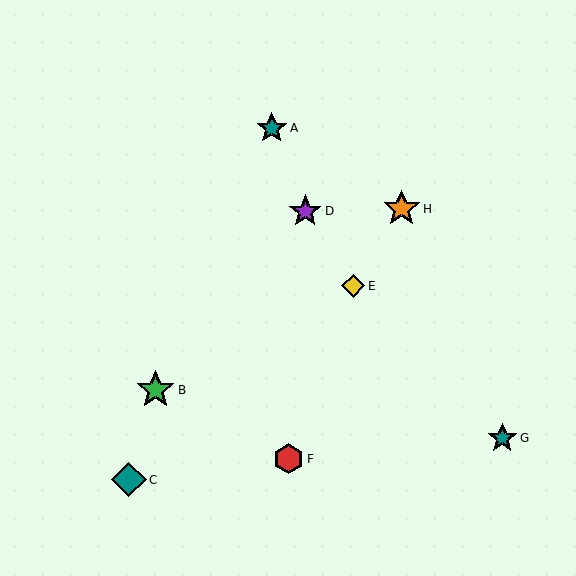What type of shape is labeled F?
Shape F is a red hexagon.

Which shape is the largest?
The green star (labeled B) is the largest.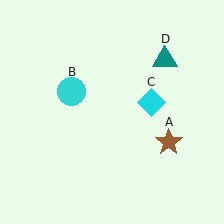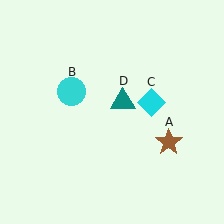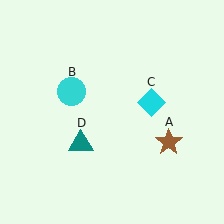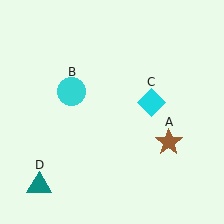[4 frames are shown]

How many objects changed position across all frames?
1 object changed position: teal triangle (object D).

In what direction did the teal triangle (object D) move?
The teal triangle (object D) moved down and to the left.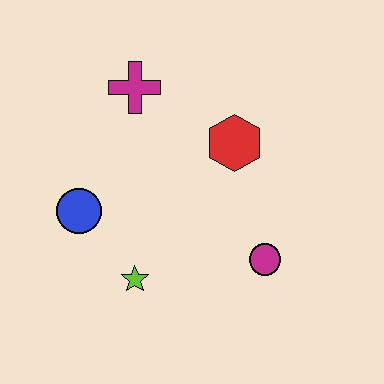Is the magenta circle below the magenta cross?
Yes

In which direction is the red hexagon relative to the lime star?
The red hexagon is above the lime star.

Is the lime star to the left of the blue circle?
No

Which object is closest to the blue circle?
The lime star is closest to the blue circle.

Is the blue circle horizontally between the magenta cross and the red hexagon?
No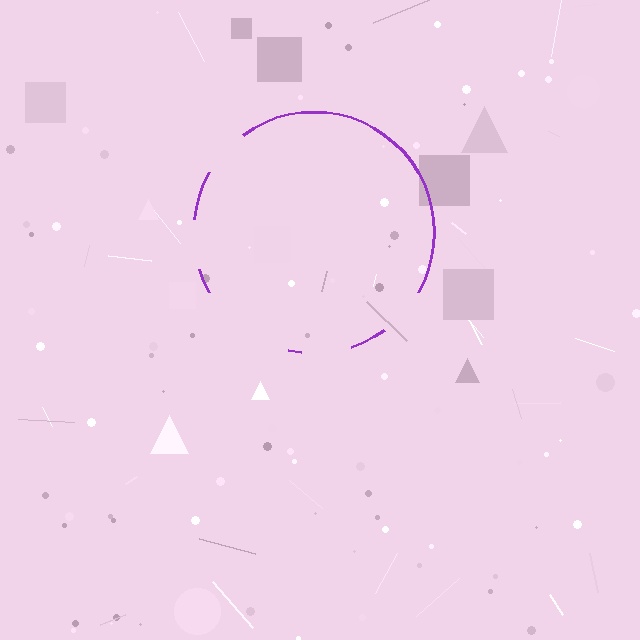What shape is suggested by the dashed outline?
The dashed outline suggests a circle.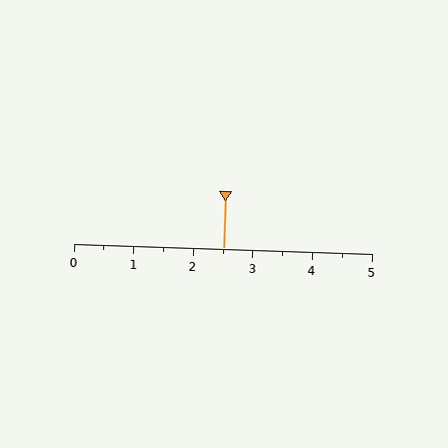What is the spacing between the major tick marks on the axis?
The major ticks are spaced 1 apart.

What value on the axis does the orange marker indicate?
The marker indicates approximately 2.5.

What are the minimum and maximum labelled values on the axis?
The axis runs from 0 to 5.